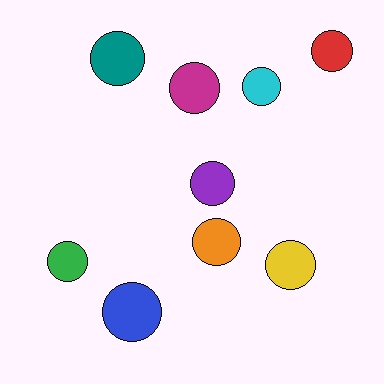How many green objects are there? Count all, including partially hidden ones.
There is 1 green object.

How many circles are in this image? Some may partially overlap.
There are 9 circles.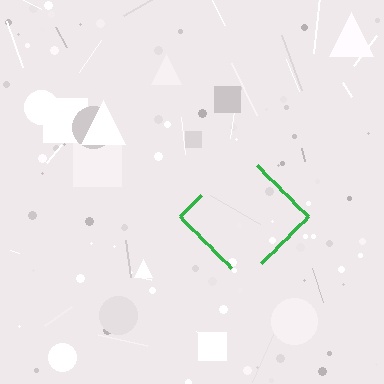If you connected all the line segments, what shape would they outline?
They would outline a diamond.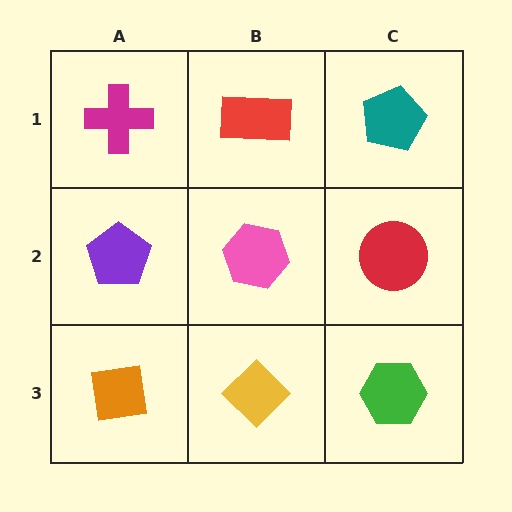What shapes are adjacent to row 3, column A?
A purple pentagon (row 2, column A), a yellow diamond (row 3, column B).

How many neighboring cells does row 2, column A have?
3.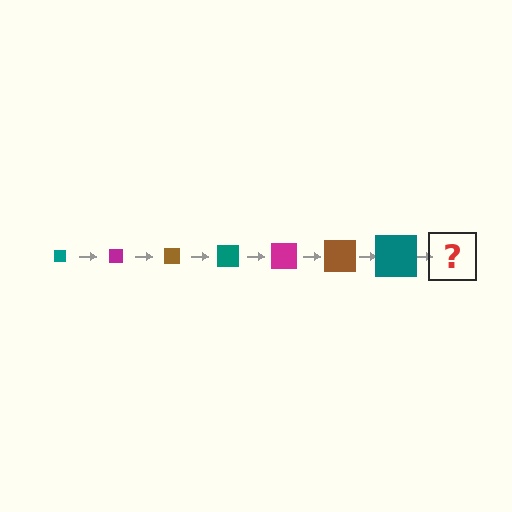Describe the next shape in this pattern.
It should be a magenta square, larger than the previous one.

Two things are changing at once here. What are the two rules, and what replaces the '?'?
The two rules are that the square grows larger each step and the color cycles through teal, magenta, and brown. The '?' should be a magenta square, larger than the previous one.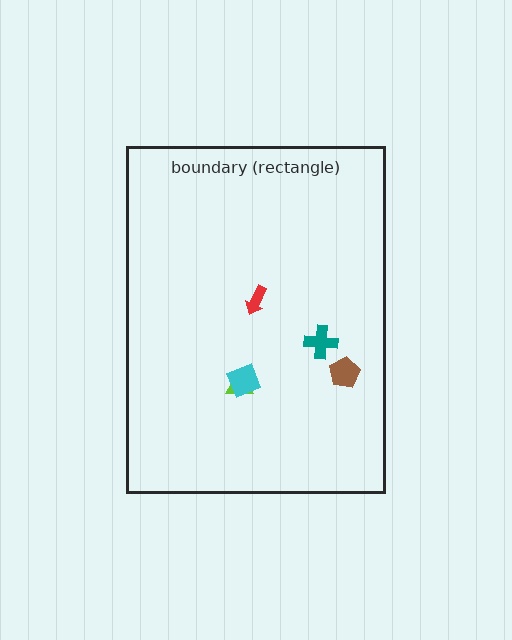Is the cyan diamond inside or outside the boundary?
Inside.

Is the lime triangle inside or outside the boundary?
Inside.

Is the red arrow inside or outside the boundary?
Inside.